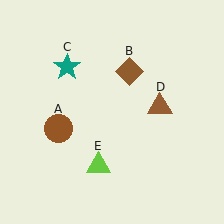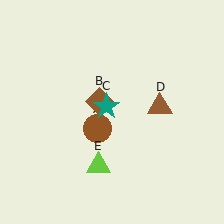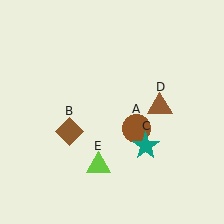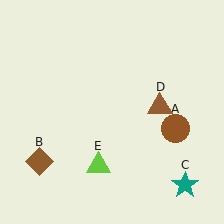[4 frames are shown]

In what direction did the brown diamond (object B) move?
The brown diamond (object B) moved down and to the left.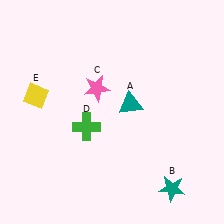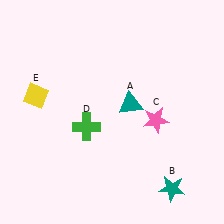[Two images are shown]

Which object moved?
The pink star (C) moved right.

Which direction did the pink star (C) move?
The pink star (C) moved right.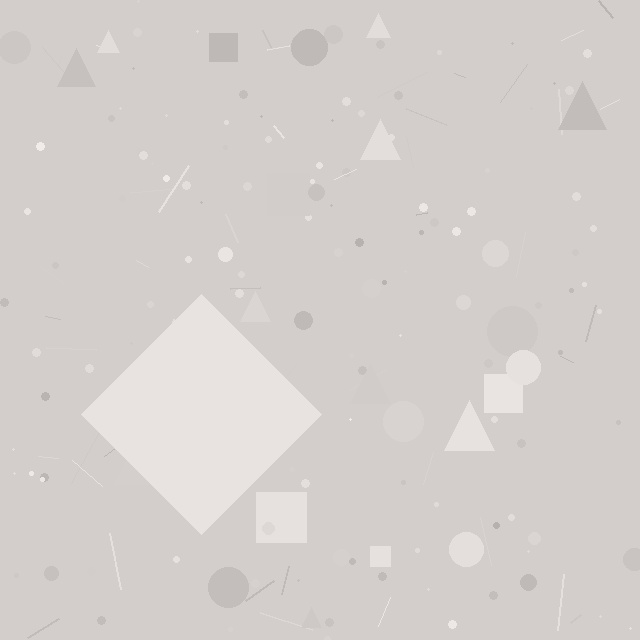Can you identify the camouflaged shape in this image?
The camouflaged shape is a diamond.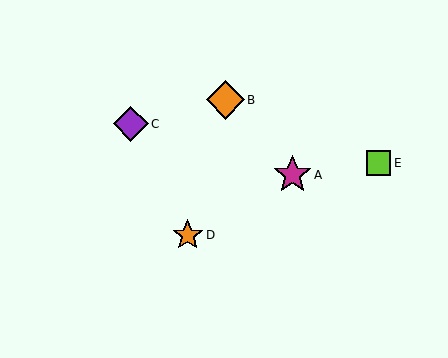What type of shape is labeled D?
Shape D is an orange star.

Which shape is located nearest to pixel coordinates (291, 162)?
The magenta star (labeled A) at (292, 175) is nearest to that location.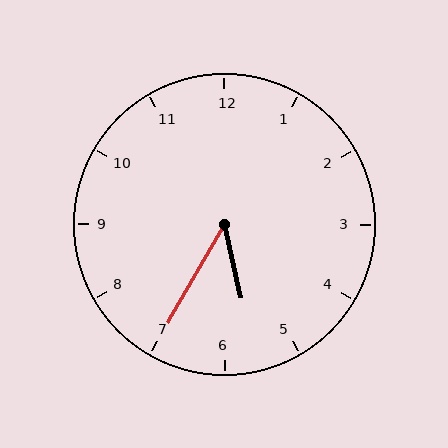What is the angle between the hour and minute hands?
Approximately 42 degrees.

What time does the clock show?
5:35.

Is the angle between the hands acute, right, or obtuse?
It is acute.